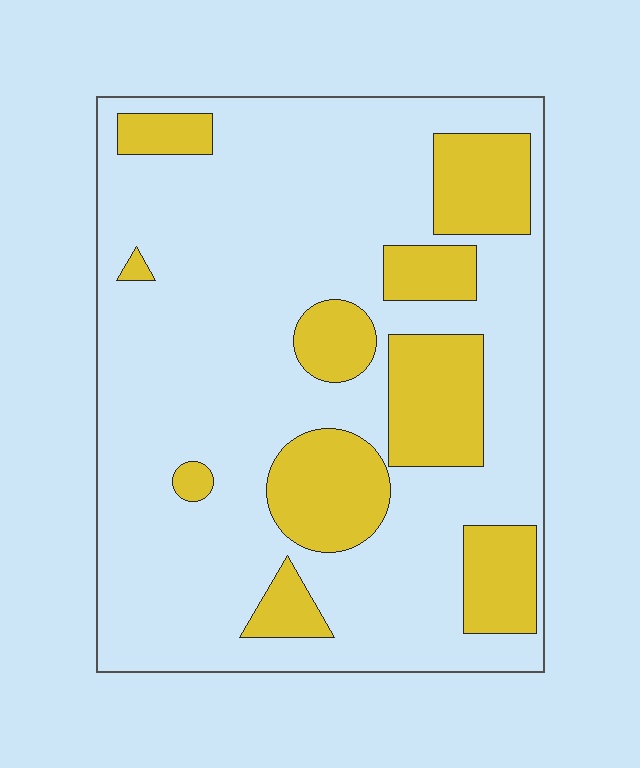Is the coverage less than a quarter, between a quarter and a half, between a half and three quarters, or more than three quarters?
Less than a quarter.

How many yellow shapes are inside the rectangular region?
10.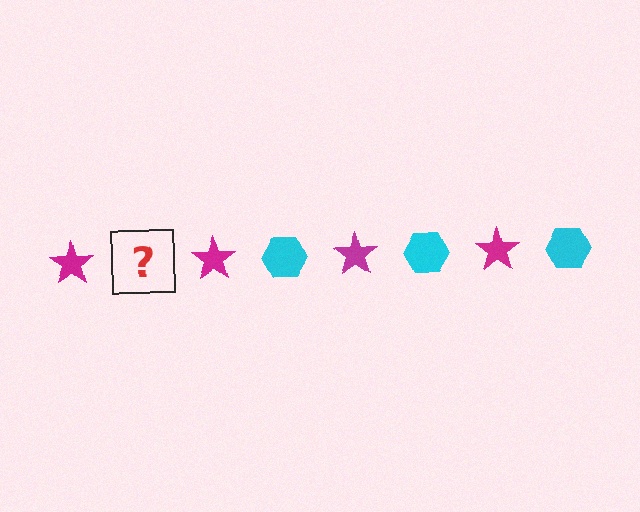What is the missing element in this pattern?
The missing element is a cyan hexagon.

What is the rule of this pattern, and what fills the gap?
The rule is that the pattern alternates between magenta star and cyan hexagon. The gap should be filled with a cyan hexagon.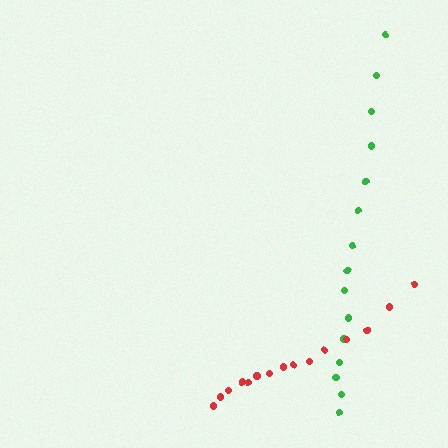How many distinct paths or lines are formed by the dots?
There are 2 distinct paths.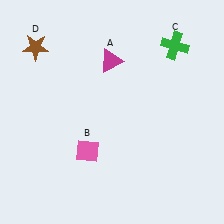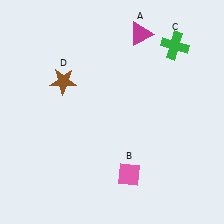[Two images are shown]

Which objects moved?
The objects that moved are: the magenta triangle (A), the pink diamond (B), the brown star (D).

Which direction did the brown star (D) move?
The brown star (D) moved down.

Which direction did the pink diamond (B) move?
The pink diamond (B) moved right.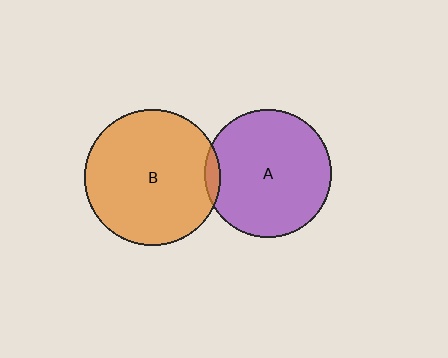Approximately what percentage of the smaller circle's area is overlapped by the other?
Approximately 5%.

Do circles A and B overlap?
Yes.